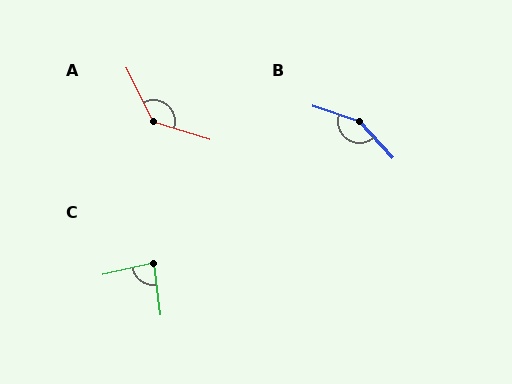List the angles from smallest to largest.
C (84°), A (134°), B (150°).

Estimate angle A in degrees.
Approximately 134 degrees.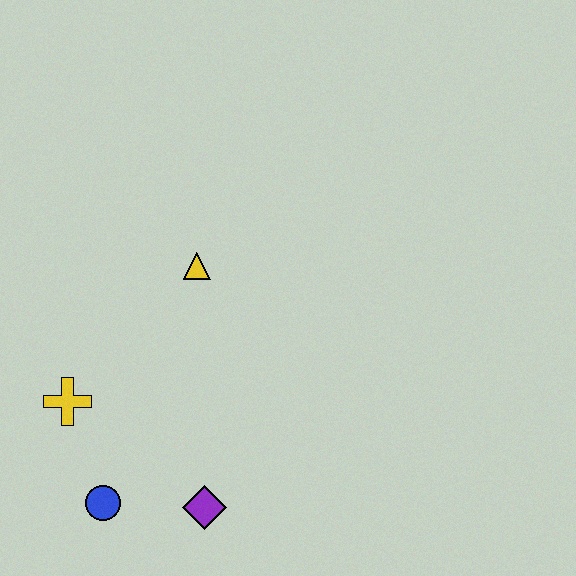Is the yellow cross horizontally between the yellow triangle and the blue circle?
No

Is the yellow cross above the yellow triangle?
No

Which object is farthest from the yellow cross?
The yellow triangle is farthest from the yellow cross.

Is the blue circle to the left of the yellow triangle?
Yes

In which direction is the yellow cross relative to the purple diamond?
The yellow cross is to the left of the purple diamond.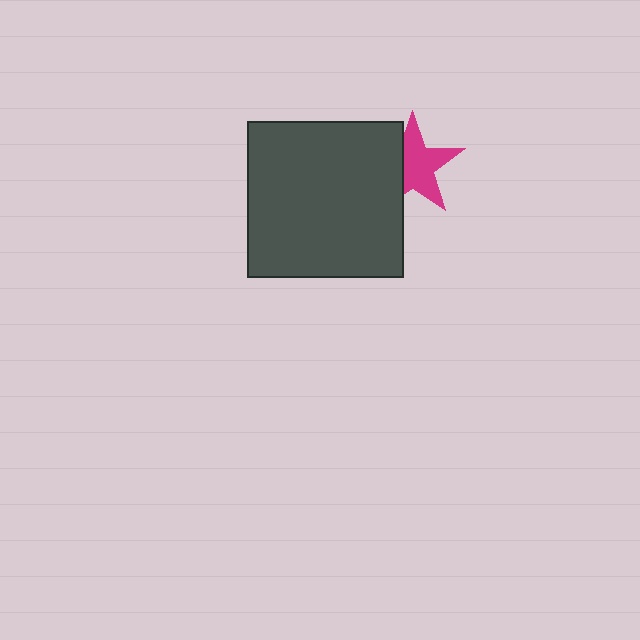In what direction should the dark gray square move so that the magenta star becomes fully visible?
The dark gray square should move left. That is the shortest direction to clear the overlap and leave the magenta star fully visible.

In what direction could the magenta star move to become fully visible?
The magenta star could move right. That would shift it out from behind the dark gray square entirely.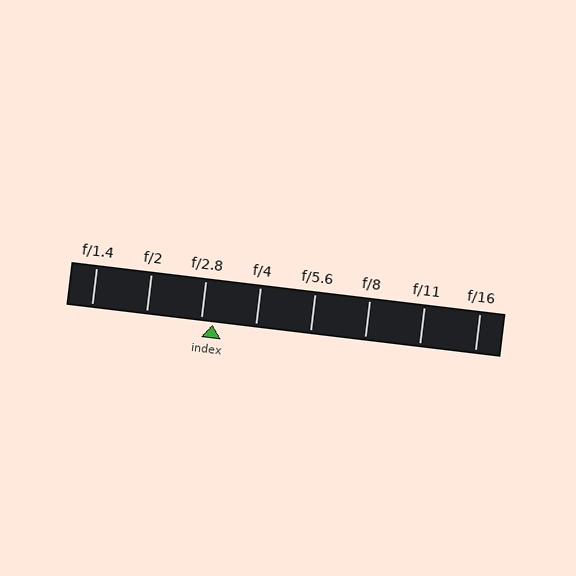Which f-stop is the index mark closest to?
The index mark is closest to f/2.8.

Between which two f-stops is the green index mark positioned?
The index mark is between f/2.8 and f/4.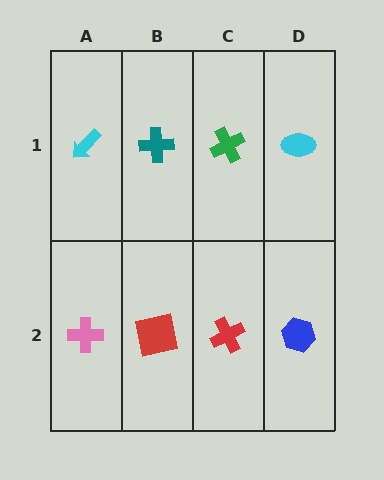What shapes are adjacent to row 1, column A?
A pink cross (row 2, column A), a teal cross (row 1, column B).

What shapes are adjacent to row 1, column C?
A red cross (row 2, column C), a teal cross (row 1, column B), a cyan ellipse (row 1, column D).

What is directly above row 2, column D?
A cyan ellipse.